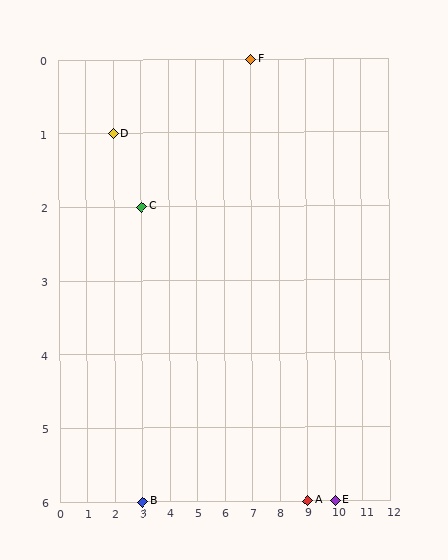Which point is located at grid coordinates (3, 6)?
Point B is at (3, 6).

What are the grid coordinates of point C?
Point C is at grid coordinates (3, 2).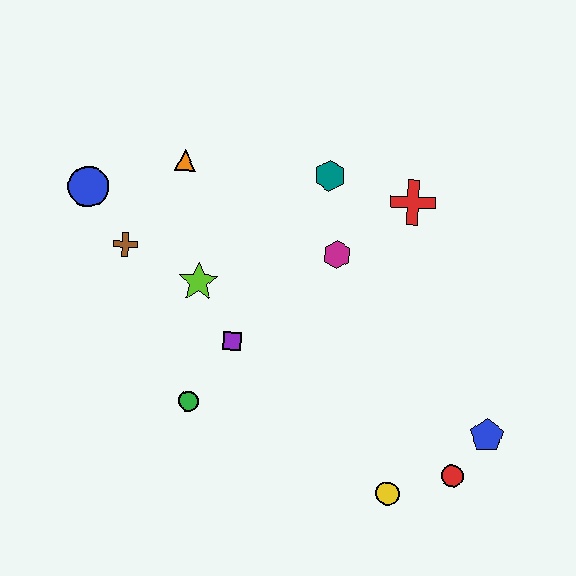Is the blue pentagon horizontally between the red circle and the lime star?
No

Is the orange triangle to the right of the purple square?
No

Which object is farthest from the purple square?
The blue pentagon is farthest from the purple square.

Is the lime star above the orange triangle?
No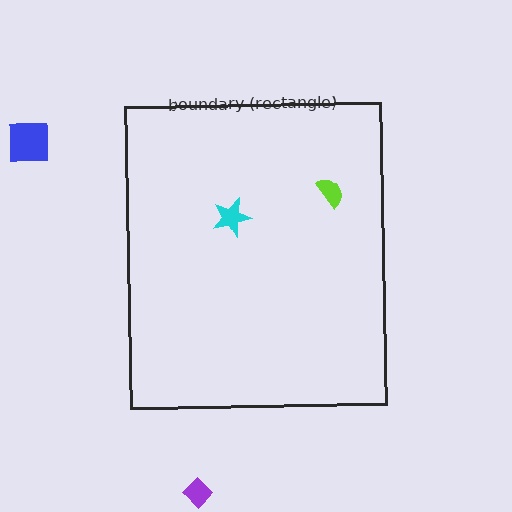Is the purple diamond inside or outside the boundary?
Outside.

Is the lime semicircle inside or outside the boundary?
Inside.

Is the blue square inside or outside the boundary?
Outside.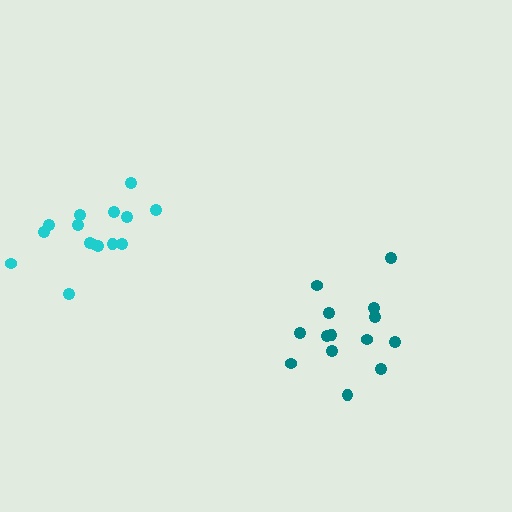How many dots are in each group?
Group 1: 14 dots, Group 2: 15 dots (29 total).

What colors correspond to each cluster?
The clusters are colored: teal, cyan.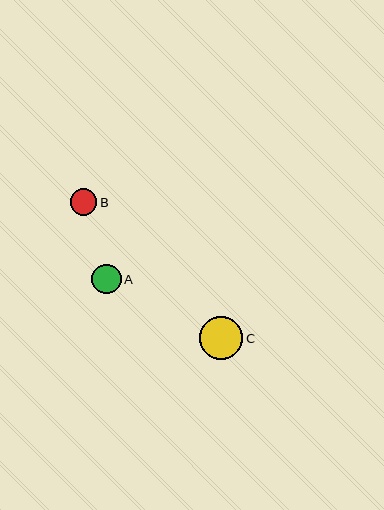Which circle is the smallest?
Circle B is the smallest with a size of approximately 26 pixels.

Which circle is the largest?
Circle C is the largest with a size of approximately 43 pixels.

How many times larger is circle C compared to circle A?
Circle C is approximately 1.5 times the size of circle A.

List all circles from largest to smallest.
From largest to smallest: C, A, B.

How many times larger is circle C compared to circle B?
Circle C is approximately 1.6 times the size of circle B.